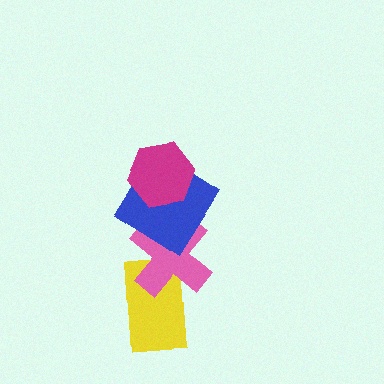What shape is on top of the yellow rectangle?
The pink cross is on top of the yellow rectangle.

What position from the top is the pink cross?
The pink cross is 3rd from the top.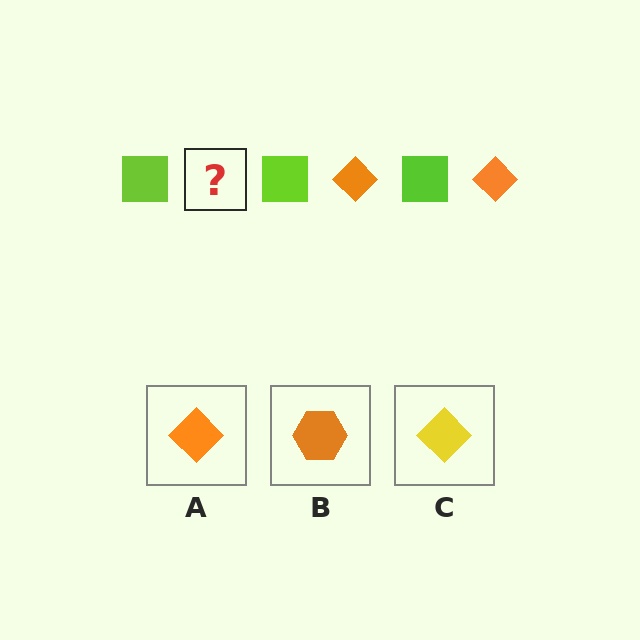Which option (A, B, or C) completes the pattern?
A.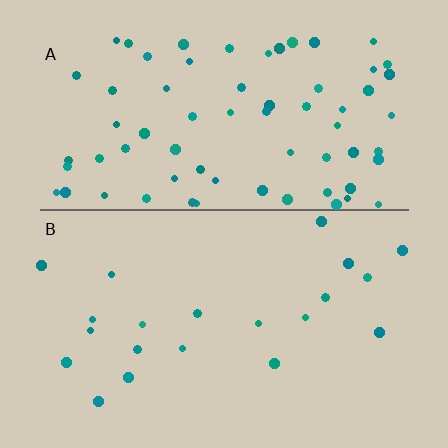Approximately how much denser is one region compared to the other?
Approximately 3.3× — region A over region B.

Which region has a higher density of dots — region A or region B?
A (the top).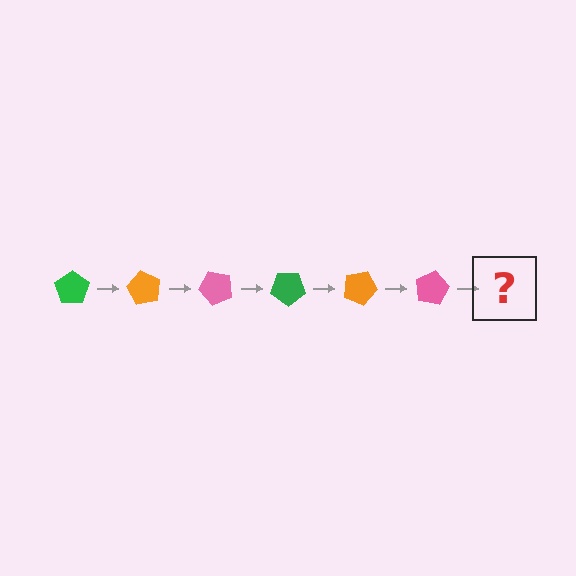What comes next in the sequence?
The next element should be a green pentagon, rotated 360 degrees from the start.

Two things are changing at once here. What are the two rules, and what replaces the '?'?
The two rules are that it rotates 60 degrees each step and the color cycles through green, orange, and pink. The '?' should be a green pentagon, rotated 360 degrees from the start.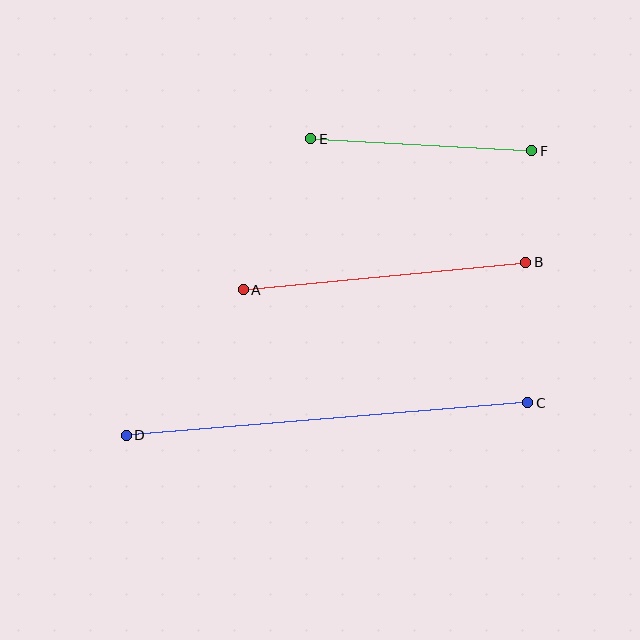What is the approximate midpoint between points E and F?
The midpoint is at approximately (421, 145) pixels.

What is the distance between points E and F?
The distance is approximately 222 pixels.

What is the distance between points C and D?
The distance is approximately 403 pixels.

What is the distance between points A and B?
The distance is approximately 284 pixels.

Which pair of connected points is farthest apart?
Points C and D are farthest apart.